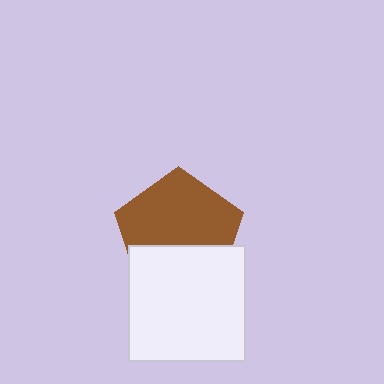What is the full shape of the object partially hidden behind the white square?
The partially hidden object is a brown pentagon.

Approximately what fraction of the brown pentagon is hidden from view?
Roughly 37% of the brown pentagon is hidden behind the white square.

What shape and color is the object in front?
The object in front is a white square.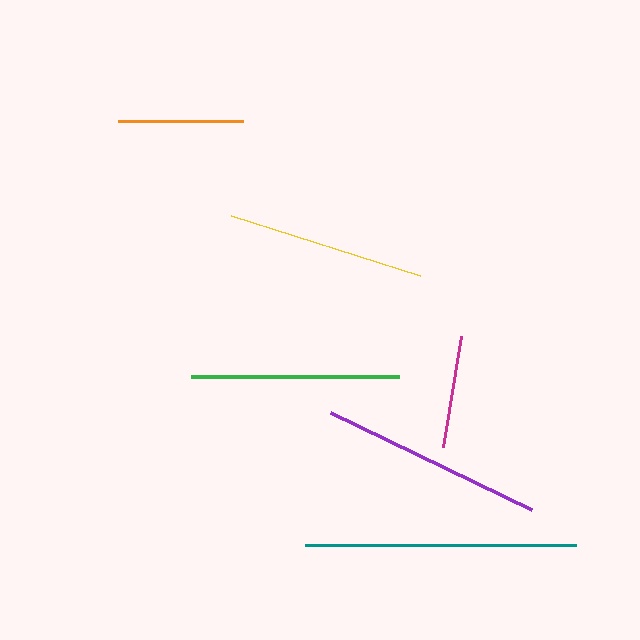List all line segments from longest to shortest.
From longest to shortest: teal, purple, green, yellow, orange, magenta.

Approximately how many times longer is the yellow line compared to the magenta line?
The yellow line is approximately 1.8 times the length of the magenta line.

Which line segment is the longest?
The teal line is the longest at approximately 271 pixels.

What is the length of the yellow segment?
The yellow segment is approximately 198 pixels long.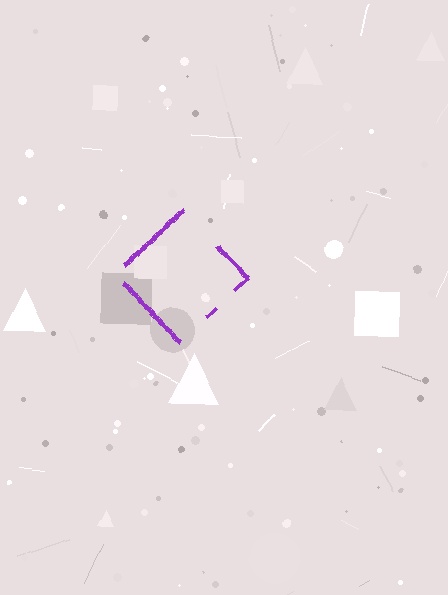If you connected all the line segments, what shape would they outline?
They would outline a diamond.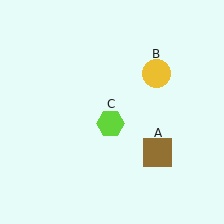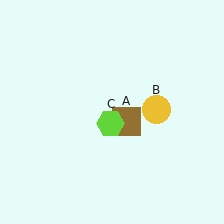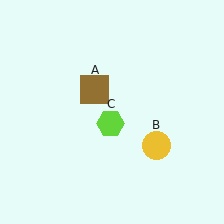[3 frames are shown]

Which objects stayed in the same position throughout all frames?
Lime hexagon (object C) remained stationary.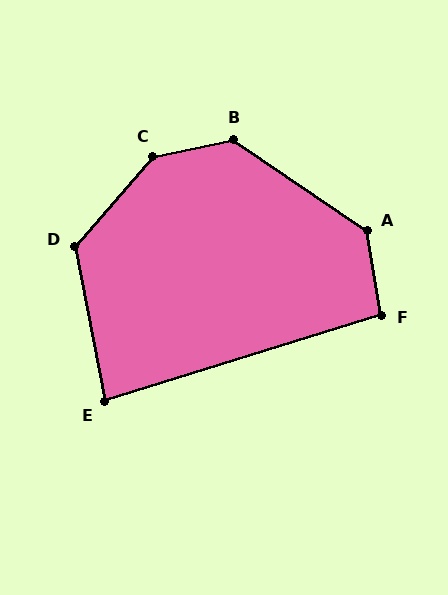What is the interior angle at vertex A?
Approximately 133 degrees (obtuse).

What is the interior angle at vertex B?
Approximately 134 degrees (obtuse).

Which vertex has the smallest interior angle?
E, at approximately 84 degrees.